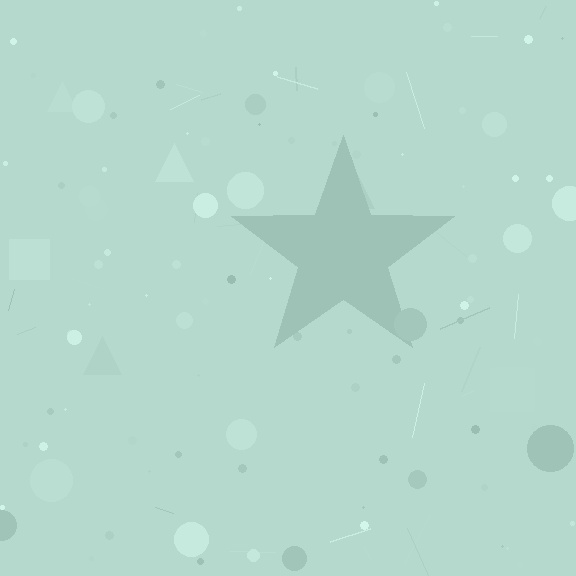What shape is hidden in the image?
A star is hidden in the image.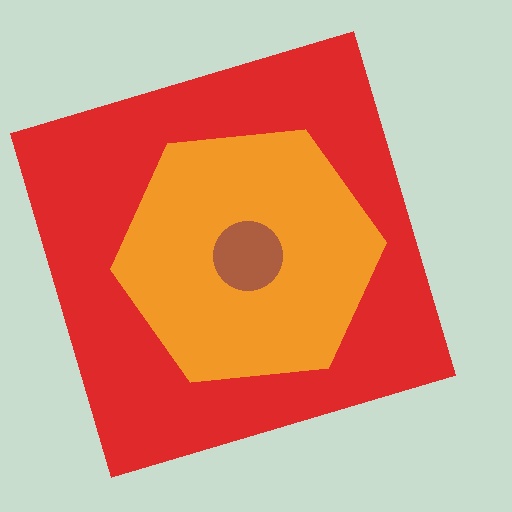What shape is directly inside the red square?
The orange hexagon.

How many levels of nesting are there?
3.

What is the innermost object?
The brown circle.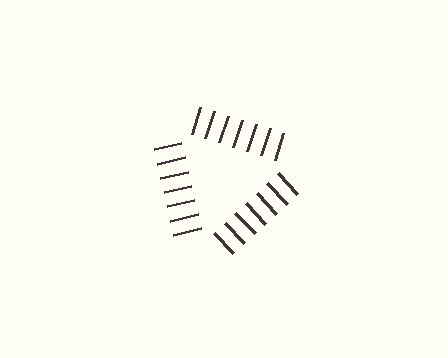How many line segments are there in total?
21 — 7 along each of the 3 edges.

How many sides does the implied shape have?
3 sides — the line-ends trace a triangle.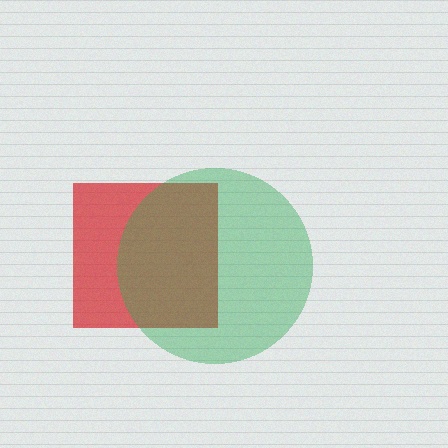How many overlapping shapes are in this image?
There are 2 overlapping shapes in the image.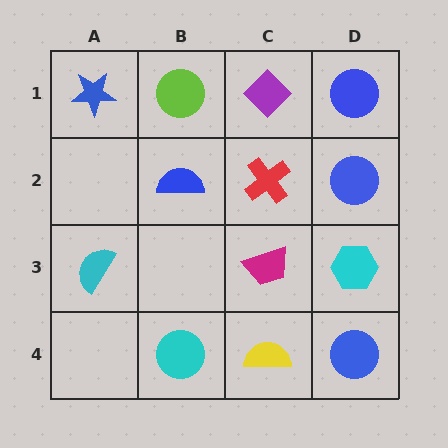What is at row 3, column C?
A magenta trapezoid.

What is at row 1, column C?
A purple diamond.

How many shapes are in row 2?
3 shapes.